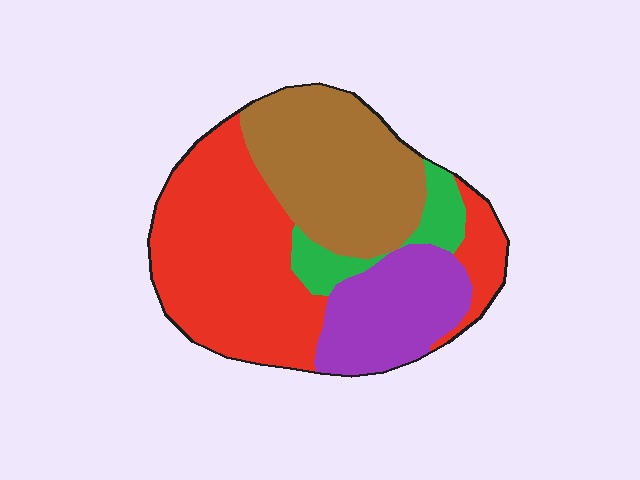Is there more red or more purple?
Red.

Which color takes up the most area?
Red, at roughly 45%.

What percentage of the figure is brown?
Brown takes up about one third (1/3) of the figure.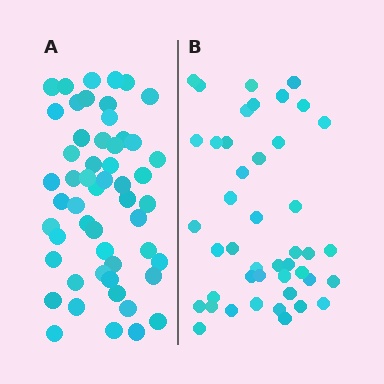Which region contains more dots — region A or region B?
Region A (the left region) has more dots.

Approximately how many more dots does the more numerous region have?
Region A has roughly 8 or so more dots than region B.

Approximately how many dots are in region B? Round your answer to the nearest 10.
About 40 dots. (The exact count is 44, which rounds to 40.)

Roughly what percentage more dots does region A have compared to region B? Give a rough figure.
About 20% more.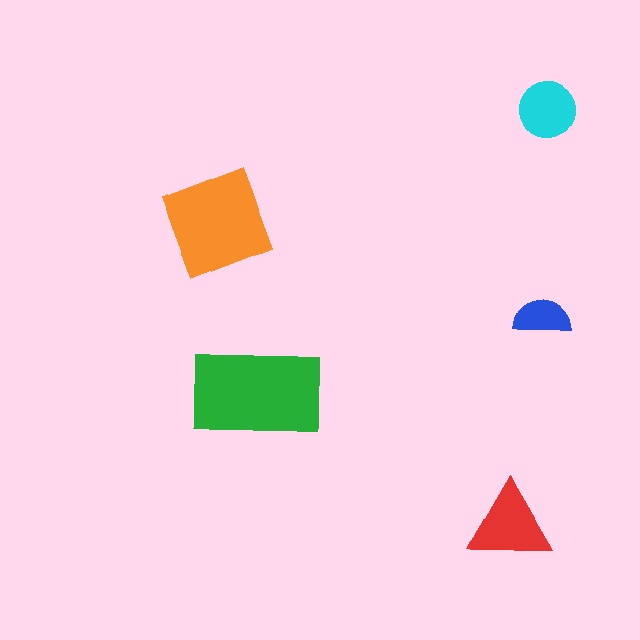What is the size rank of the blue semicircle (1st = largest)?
5th.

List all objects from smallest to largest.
The blue semicircle, the cyan circle, the red triangle, the orange diamond, the green rectangle.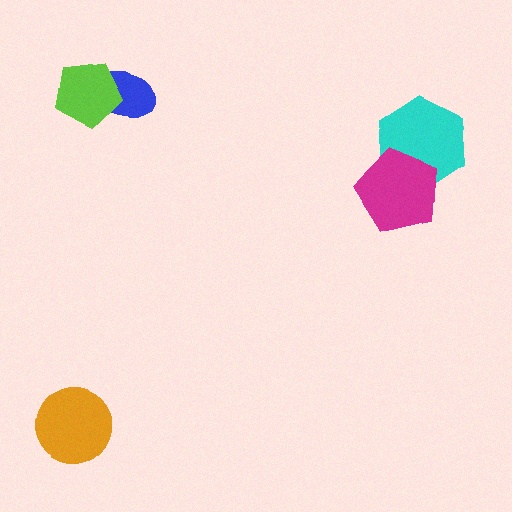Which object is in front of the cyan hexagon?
The magenta pentagon is in front of the cyan hexagon.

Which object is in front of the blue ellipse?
The lime pentagon is in front of the blue ellipse.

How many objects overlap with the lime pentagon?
1 object overlaps with the lime pentagon.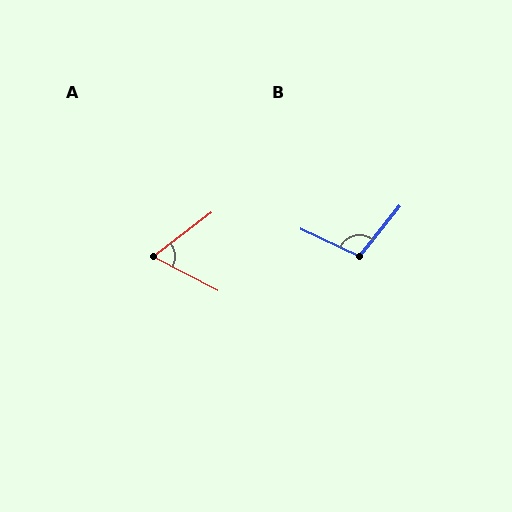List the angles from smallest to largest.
A (65°), B (104°).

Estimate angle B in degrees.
Approximately 104 degrees.